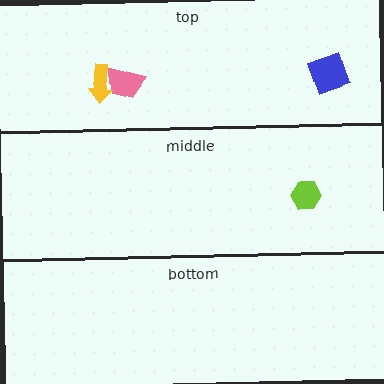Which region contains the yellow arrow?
The top region.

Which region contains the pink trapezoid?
The top region.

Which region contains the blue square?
The top region.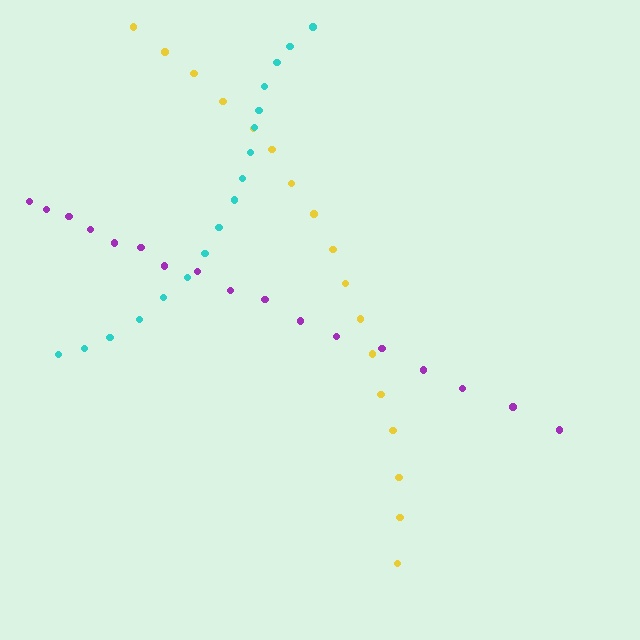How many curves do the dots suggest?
There are 3 distinct paths.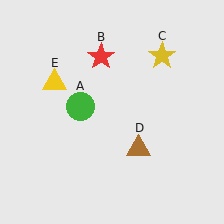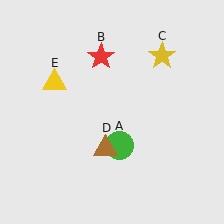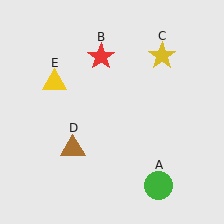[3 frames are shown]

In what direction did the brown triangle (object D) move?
The brown triangle (object D) moved left.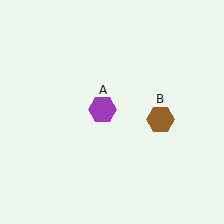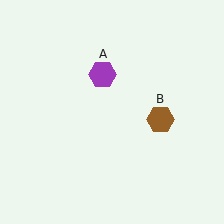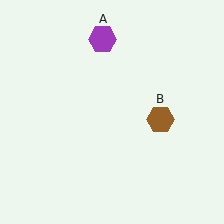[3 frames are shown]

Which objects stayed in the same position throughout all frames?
Brown hexagon (object B) remained stationary.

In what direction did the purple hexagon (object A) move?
The purple hexagon (object A) moved up.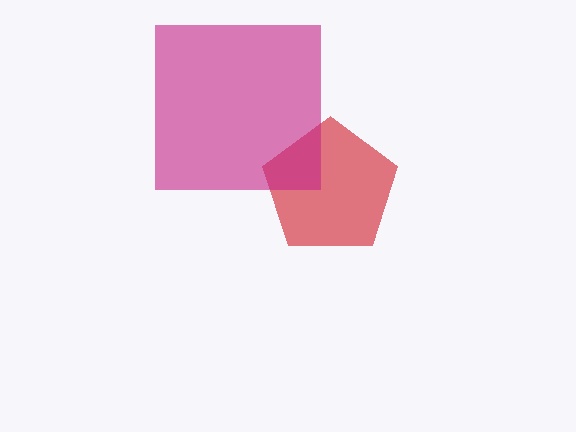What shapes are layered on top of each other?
The layered shapes are: a red pentagon, a magenta square.